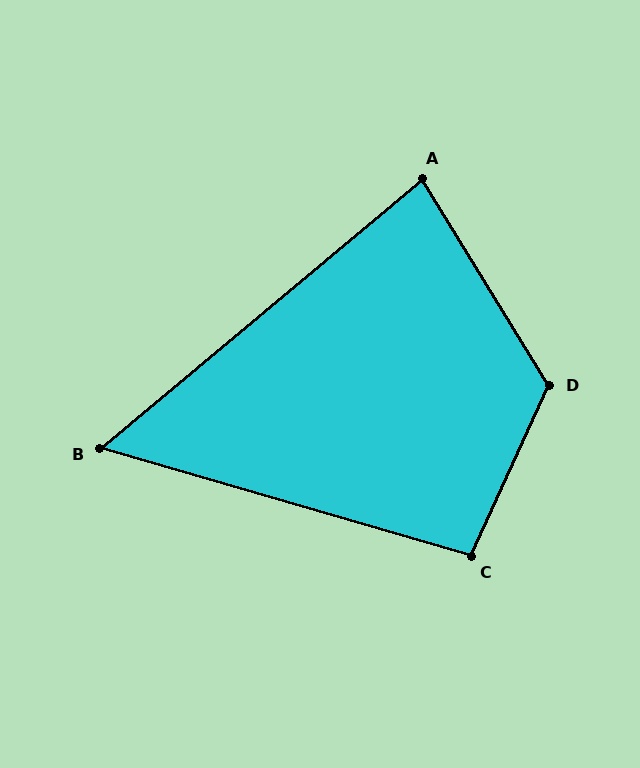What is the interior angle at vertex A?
Approximately 82 degrees (acute).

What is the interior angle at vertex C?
Approximately 98 degrees (obtuse).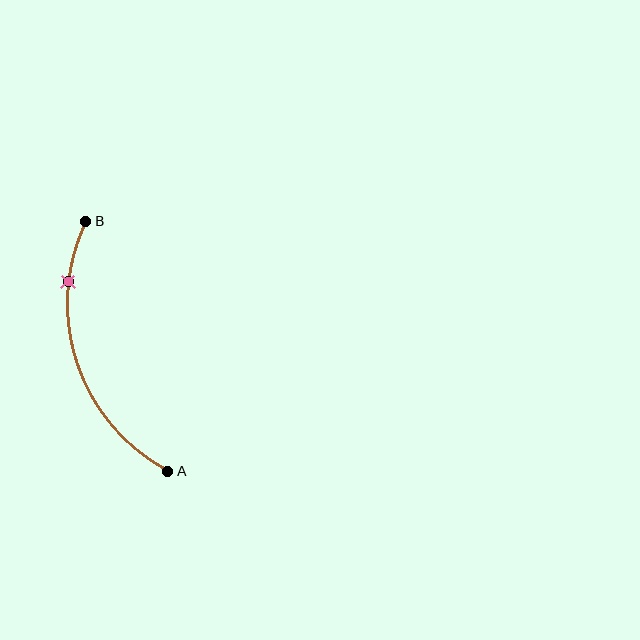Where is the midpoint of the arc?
The arc midpoint is the point on the curve farthest from the straight line joining A and B. It sits to the left of that line.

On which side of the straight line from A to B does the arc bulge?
The arc bulges to the left of the straight line connecting A and B.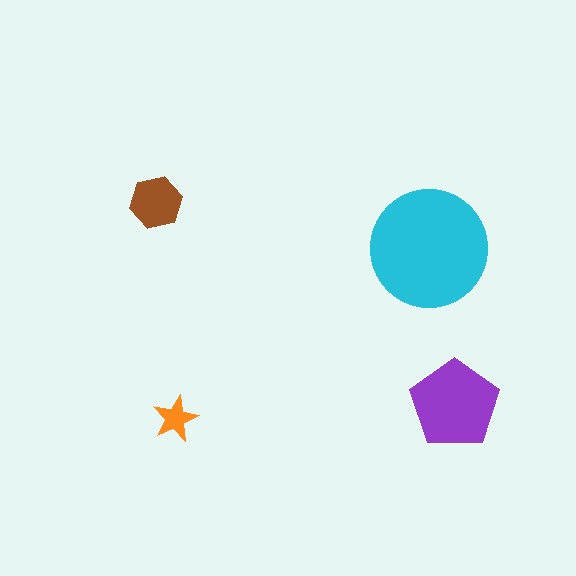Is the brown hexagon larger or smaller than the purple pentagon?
Smaller.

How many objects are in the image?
There are 4 objects in the image.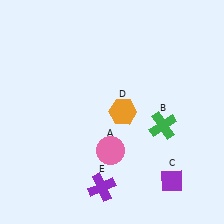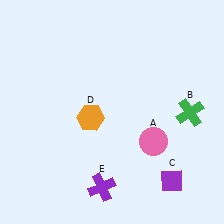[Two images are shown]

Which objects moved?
The objects that moved are: the pink circle (A), the green cross (B), the orange hexagon (D).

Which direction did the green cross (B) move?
The green cross (B) moved right.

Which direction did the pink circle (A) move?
The pink circle (A) moved right.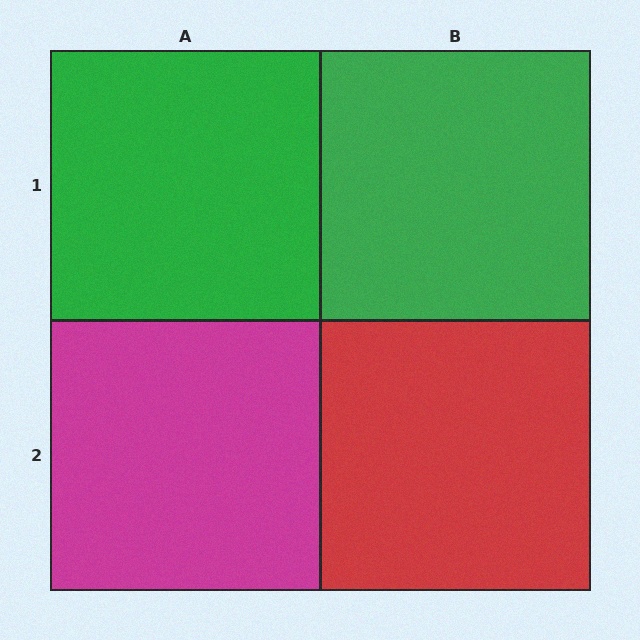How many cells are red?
1 cell is red.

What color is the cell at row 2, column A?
Magenta.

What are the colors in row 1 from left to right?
Green, green.